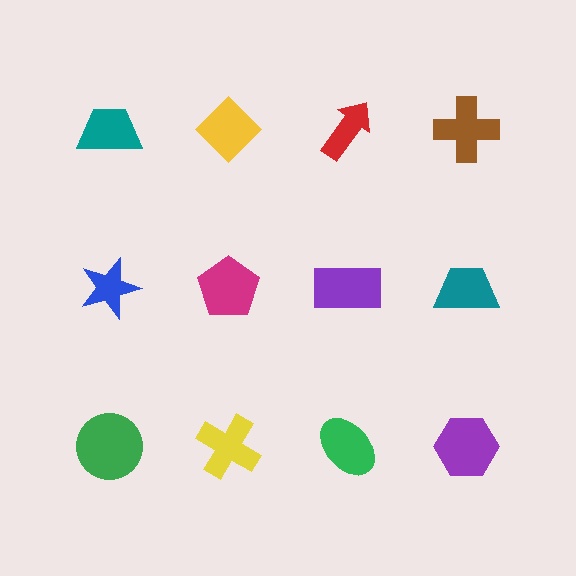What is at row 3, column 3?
A green ellipse.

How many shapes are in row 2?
4 shapes.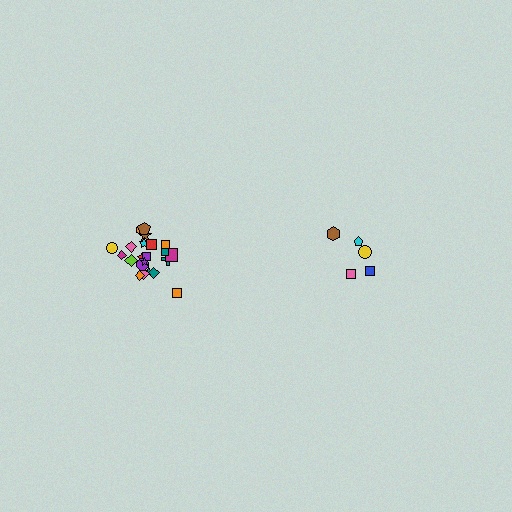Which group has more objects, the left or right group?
The left group.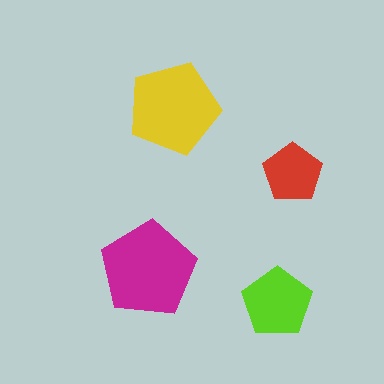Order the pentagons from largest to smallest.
the magenta one, the yellow one, the lime one, the red one.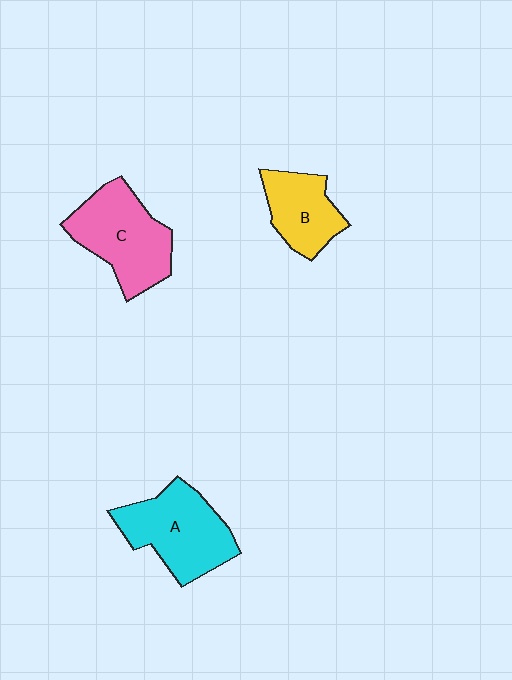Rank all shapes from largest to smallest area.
From largest to smallest: C (pink), A (cyan), B (yellow).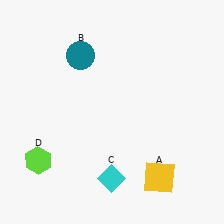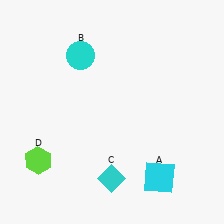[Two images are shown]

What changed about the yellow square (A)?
In Image 1, A is yellow. In Image 2, it changed to cyan.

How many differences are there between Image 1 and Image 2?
There are 2 differences between the two images.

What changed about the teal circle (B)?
In Image 1, B is teal. In Image 2, it changed to cyan.